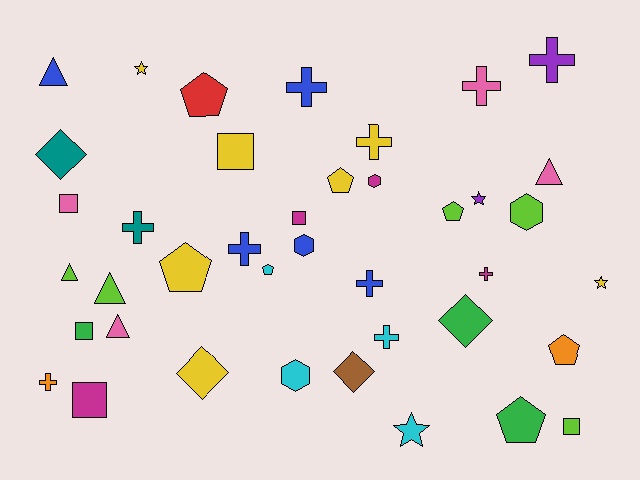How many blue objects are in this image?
There are 5 blue objects.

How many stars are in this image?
There are 4 stars.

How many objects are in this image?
There are 40 objects.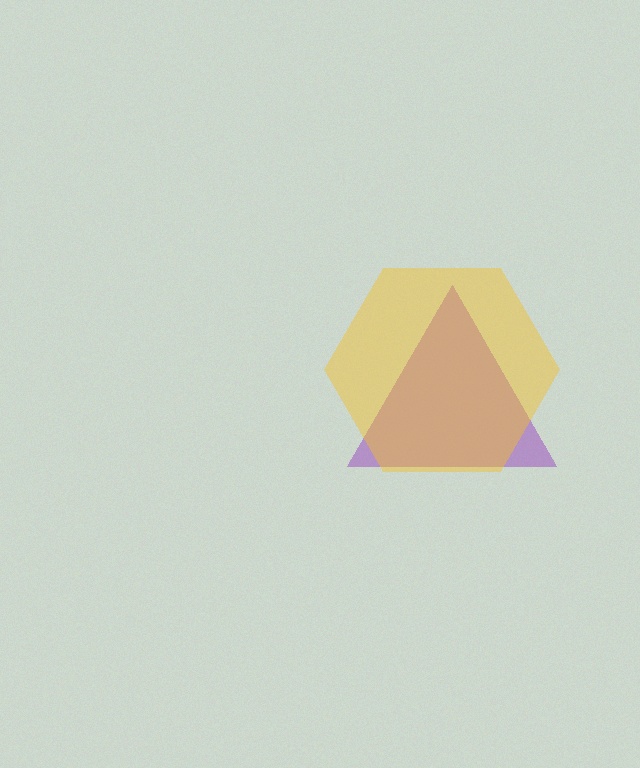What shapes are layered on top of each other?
The layered shapes are: a purple triangle, a yellow hexagon.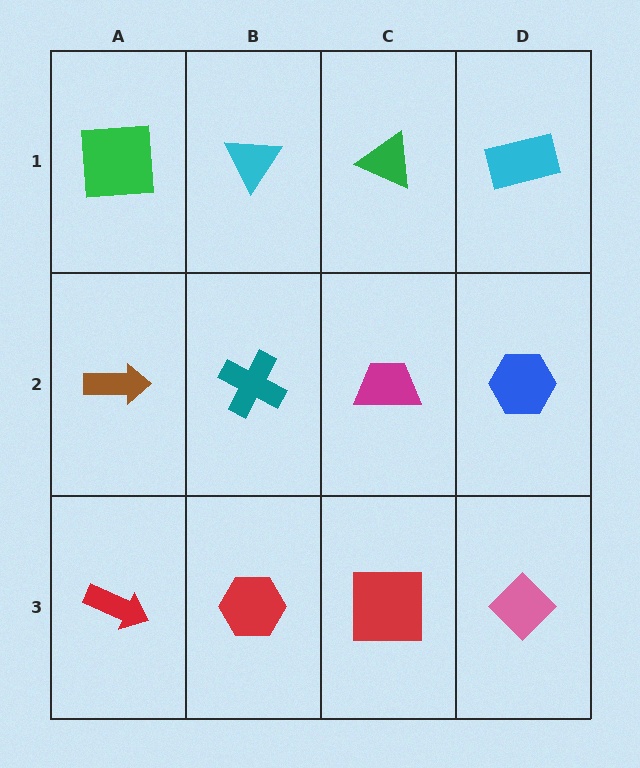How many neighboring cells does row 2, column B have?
4.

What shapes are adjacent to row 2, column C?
A green triangle (row 1, column C), a red square (row 3, column C), a teal cross (row 2, column B), a blue hexagon (row 2, column D).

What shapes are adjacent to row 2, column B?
A cyan triangle (row 1, column B), a red hexagon (row 3, column B), a brown arrow (row 2, column A), a magenta trapezoid (row 2, column C).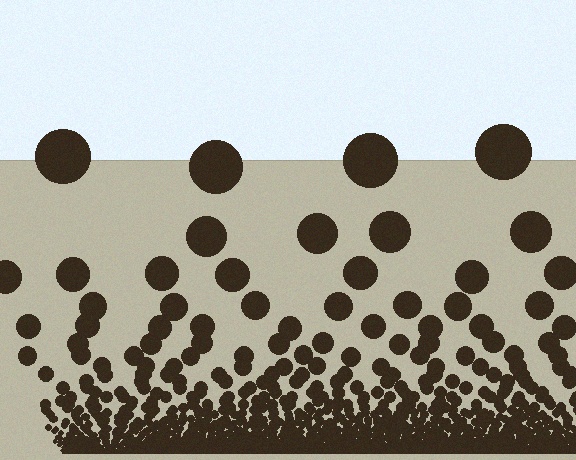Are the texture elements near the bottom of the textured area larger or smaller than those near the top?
Smaller. The gradient is inverted — elements near the bottom are smaller and denser.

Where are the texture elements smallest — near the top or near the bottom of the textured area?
Near the bottom.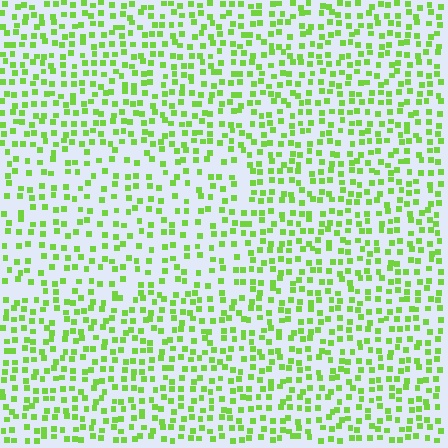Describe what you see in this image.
The image contains small lime elements arranged at two different densities. A rectangle-shaped region is visible where the elements are less densely packed than the surrounding area.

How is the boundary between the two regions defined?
The boundary is defined by a change in element density (approximately 1.5x ratio). All elements are the same color, size, and shape.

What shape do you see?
I see a rectangle.